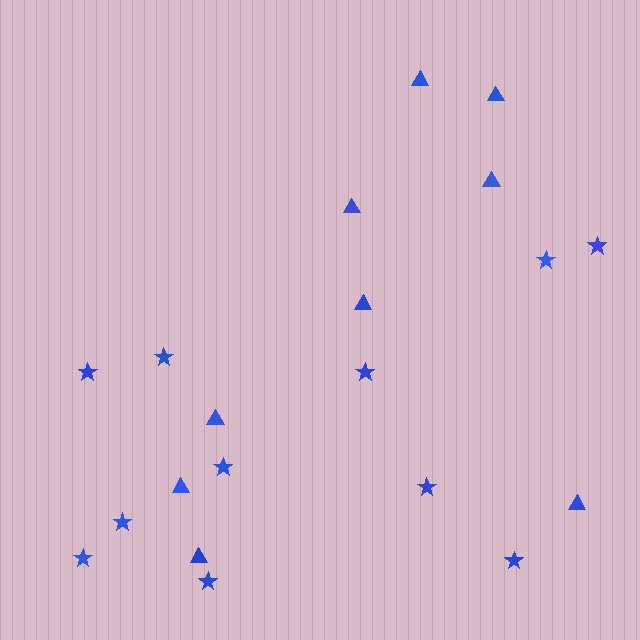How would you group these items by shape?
There are 2 groups: one group of triangles (9) and one group of stars (11).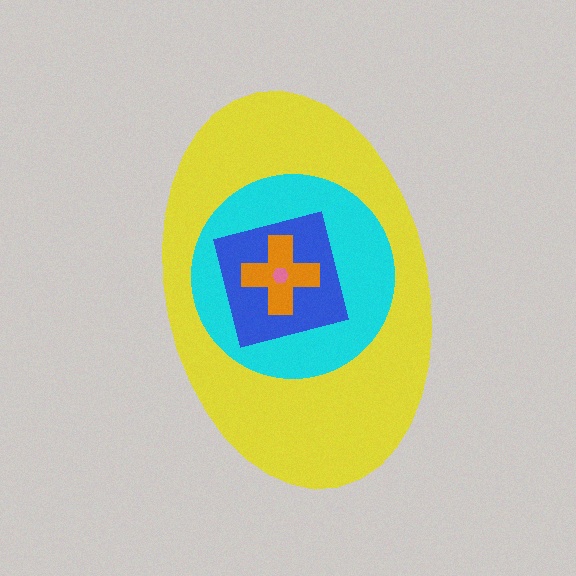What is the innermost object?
The pink hexagon.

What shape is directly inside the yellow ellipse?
The cyan circle.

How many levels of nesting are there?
5.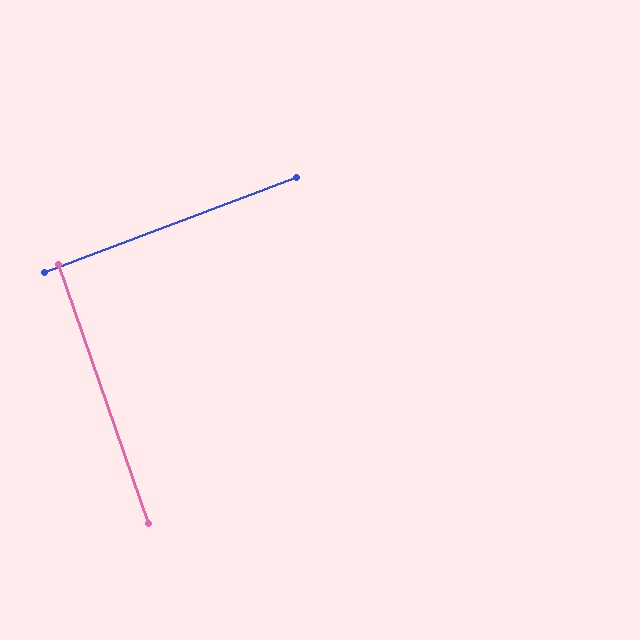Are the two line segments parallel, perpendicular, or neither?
Perpendicular — they meet at approximately 88°.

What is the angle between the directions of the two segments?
Approximately 88 degrees.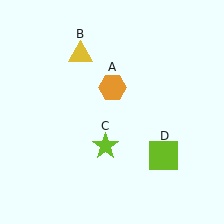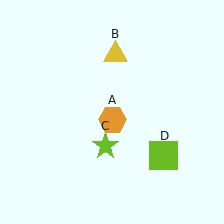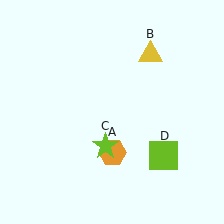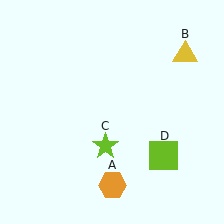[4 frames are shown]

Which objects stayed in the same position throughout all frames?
Lime star (object C) and lime square (object D) remained stationary.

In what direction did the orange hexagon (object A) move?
The orange hexagon (object A) moved down.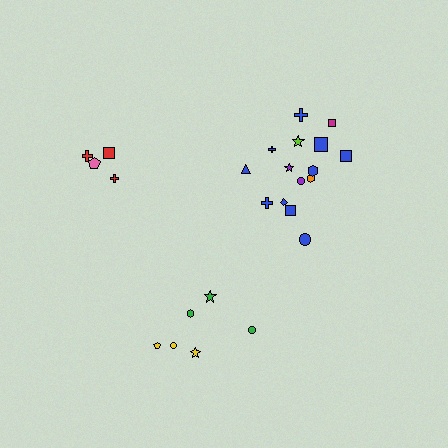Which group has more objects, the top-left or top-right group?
The top-right group.